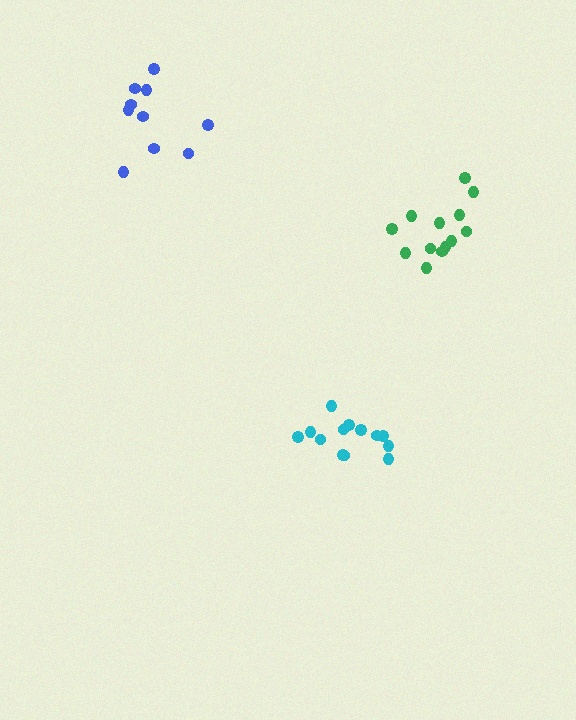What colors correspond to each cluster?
The clusters are colored: green, blue, cyan.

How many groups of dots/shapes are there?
There are 3 groups.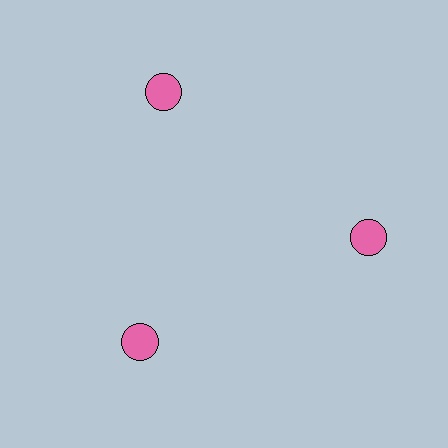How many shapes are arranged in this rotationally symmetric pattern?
There are 3 shapes, arranged in 3 groups of 1.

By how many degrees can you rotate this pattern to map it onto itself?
The pattern maps onto itself every 120 degrees of rotation.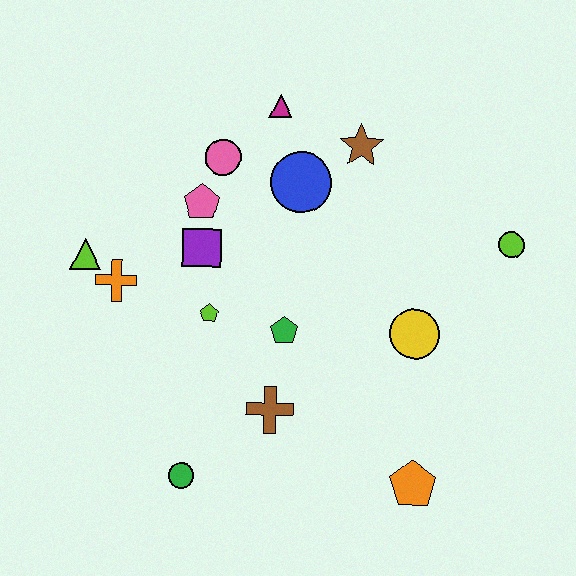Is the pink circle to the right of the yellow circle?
No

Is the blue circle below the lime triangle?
No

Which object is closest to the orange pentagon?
The yellow circle is closest to the orange pentagon.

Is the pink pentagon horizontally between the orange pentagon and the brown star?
No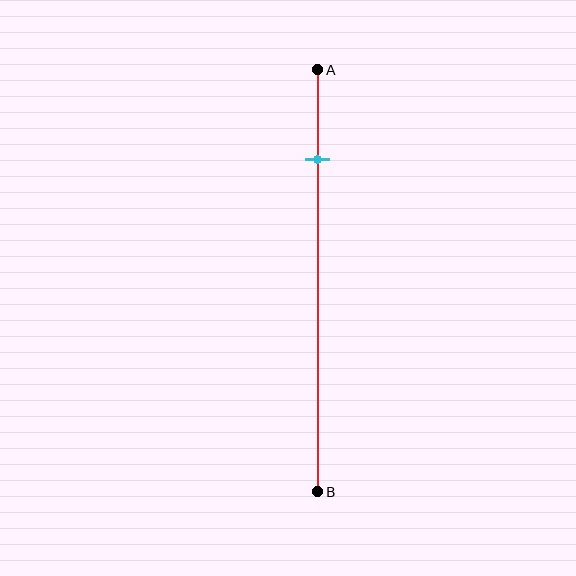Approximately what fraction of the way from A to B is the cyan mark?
The cyan mark is approximately 20% of the way from A to B.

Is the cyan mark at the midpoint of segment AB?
No, the mark is at about 20% from A, not at the 50% midpoint.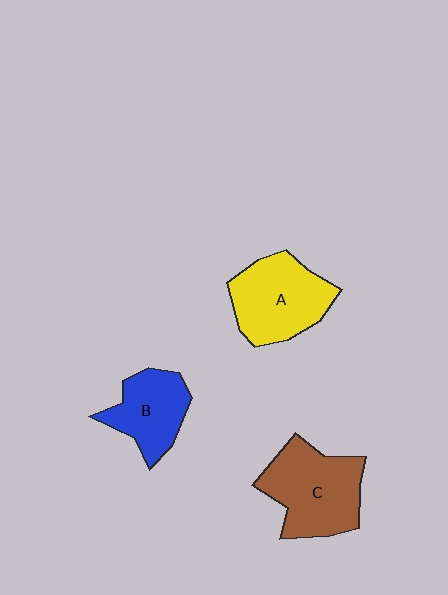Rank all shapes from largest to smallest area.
From largest to smallest: C (brown), A (yellow), B (blue).